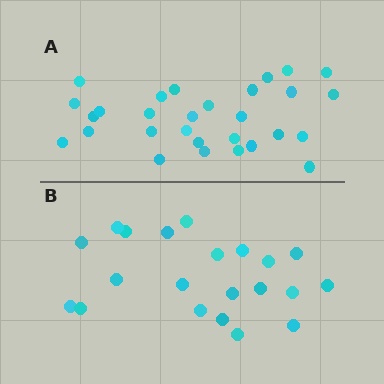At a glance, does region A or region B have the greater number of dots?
Region A (the top region) has more dots.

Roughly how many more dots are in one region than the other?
Region A has roughly 8 or so more dots than region B.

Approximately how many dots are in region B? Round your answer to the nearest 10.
About 20 dots. (The exact count is 21, which rounds to 20.)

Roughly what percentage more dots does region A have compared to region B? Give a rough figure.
About 40% more.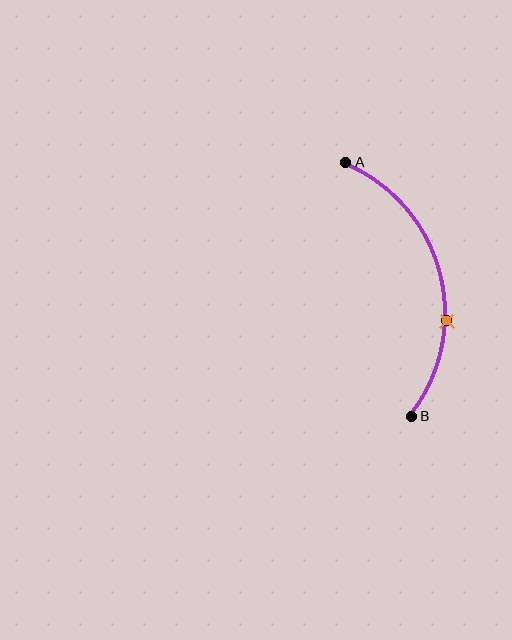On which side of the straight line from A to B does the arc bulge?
The arc bulges to the right of the straight line connecting A and B.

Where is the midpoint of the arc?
The arc midpoint is the point on the curve farthest from the straight line joining A and B. It sits to the right of that line.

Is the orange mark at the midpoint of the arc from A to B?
No. The orange mark lies on the arc but is closer to endpoint B. The arc midpoint would be at the point on the curve equidistant along the arc from both A and B.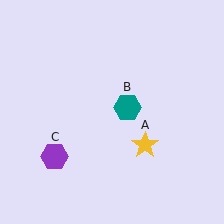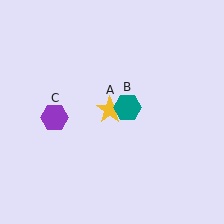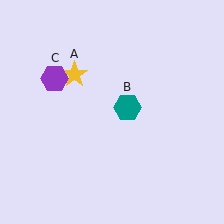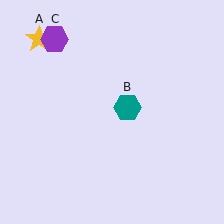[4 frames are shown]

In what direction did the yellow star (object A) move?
The yellow star (object A) moved up and to the left.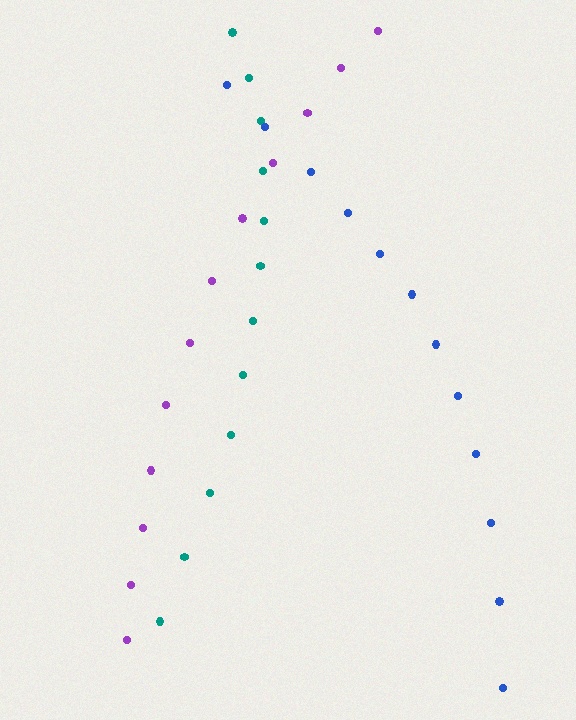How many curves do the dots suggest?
There are 3 distinct paths.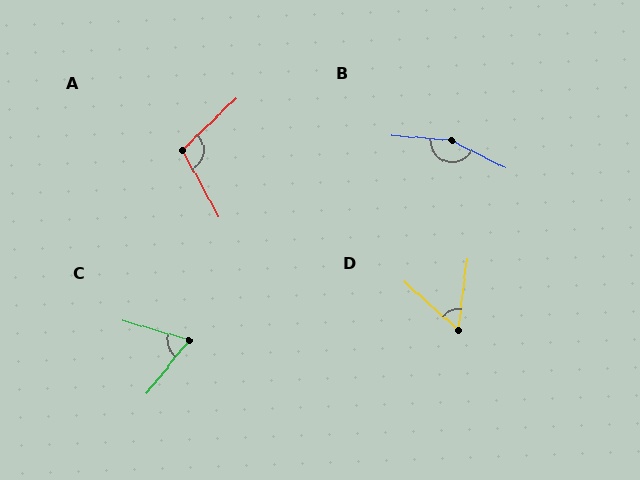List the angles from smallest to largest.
D (55°), C (68°), A (106°), B (158°).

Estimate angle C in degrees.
Approximately 68 degrees.